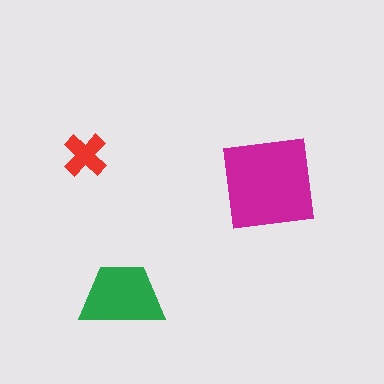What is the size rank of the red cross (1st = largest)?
3rd.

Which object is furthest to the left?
The red cross is leftmost.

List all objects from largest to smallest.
The magenta square, the green trapezoid, the red cross.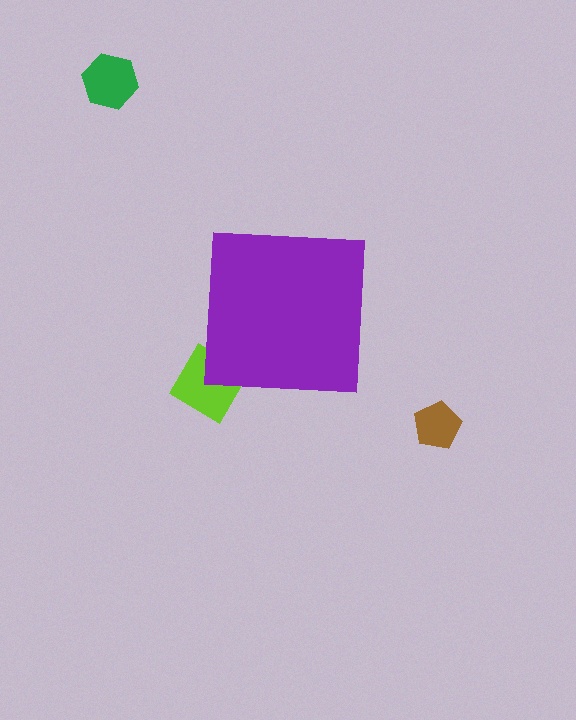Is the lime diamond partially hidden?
Yes, the lime diamond is partially hidden behind the purple square.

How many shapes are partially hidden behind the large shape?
1 shape is partially hidden.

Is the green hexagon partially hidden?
No, the green hexagon is fully visible.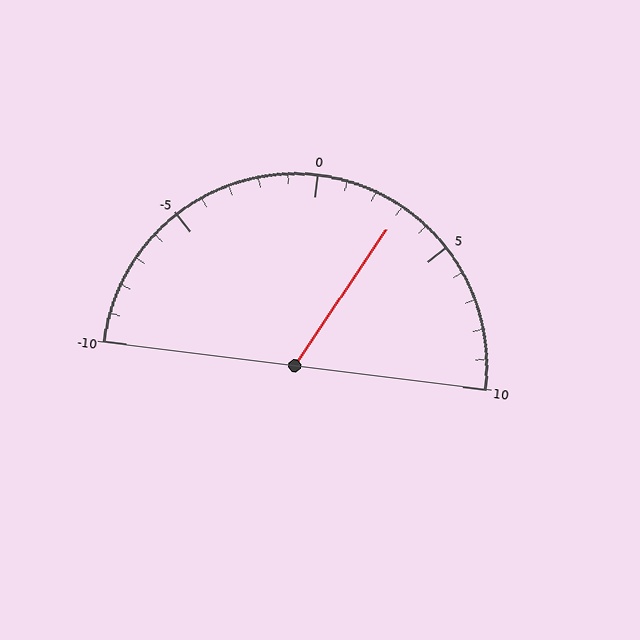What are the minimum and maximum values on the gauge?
The gauge ranges from -10 to 10.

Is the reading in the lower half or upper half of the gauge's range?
The reading is in the upper half of the range (-10 to 10).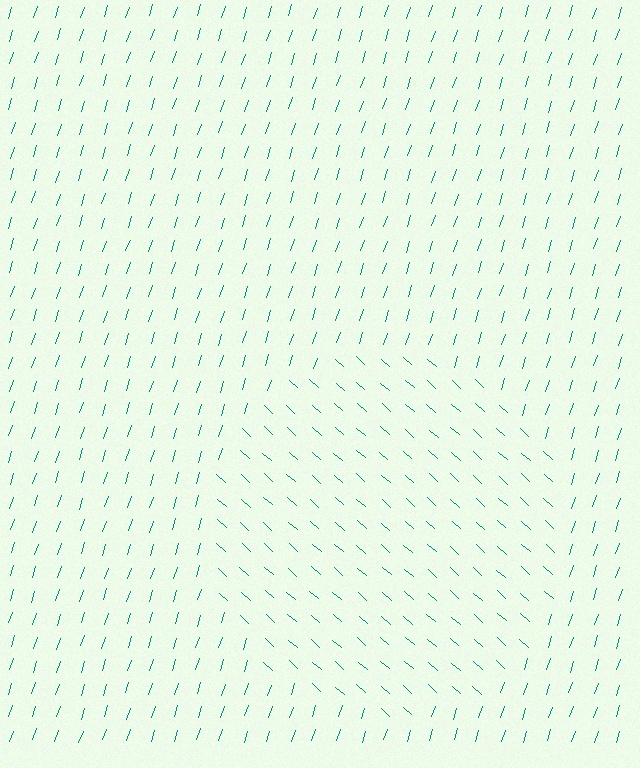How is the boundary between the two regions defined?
The boundary is defined purely by a change in line orientation (approximately 67 degrees difference). All lines are the same color and thickness.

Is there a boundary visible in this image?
Yes, there is a texture boundary formed by a change in line orientation.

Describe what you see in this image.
The image is filled with small teal line segments. A circle region in the image has lines oriented differently from the surrounding lines, creating a visible texture boundary.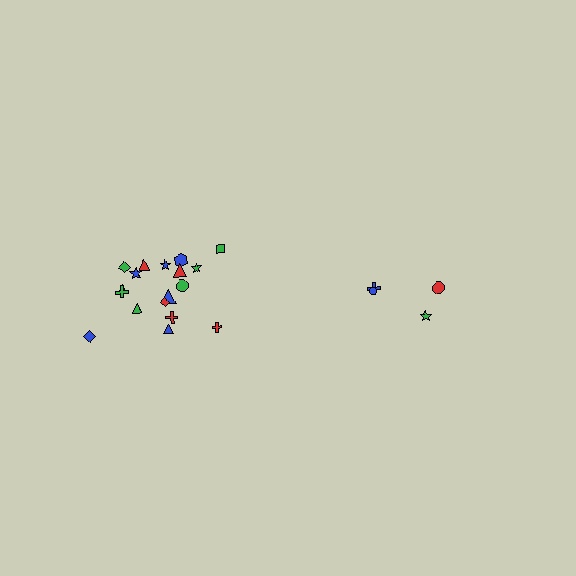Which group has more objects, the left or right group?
The left group.